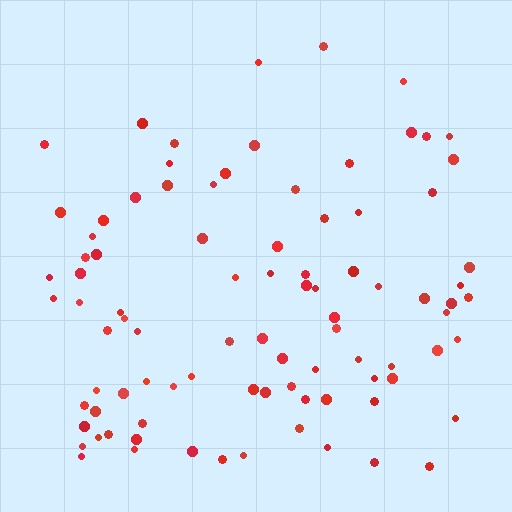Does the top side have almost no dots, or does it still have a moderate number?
Still a moderate number, just noticeably fewer than the bottom.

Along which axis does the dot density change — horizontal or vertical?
Vertical.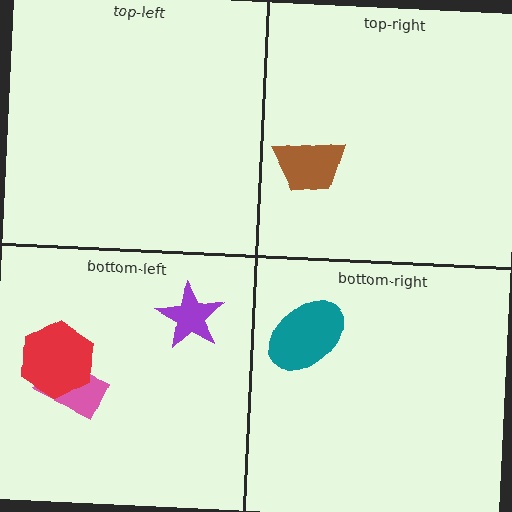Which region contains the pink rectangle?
The bottom-left region.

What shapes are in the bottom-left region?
The purple star, the pink rectangle, the red hexagon.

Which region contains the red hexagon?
The bottom-left region.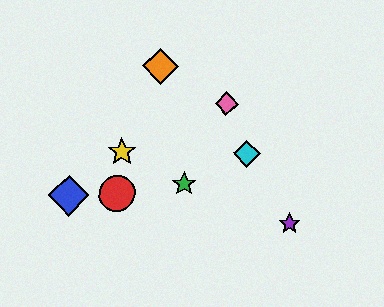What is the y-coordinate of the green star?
The green star is at y≈184.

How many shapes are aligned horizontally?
2 shapes (the yellow star, the cyan diamond) are aligned horizontally.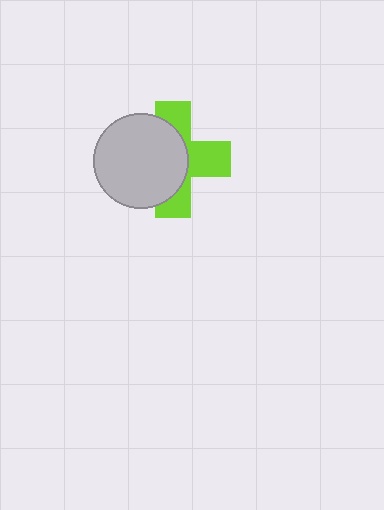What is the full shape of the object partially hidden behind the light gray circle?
The partially hidden object is a lime cross.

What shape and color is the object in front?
The object in front is a light gray circle.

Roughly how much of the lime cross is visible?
About half of it is visible (roughly 47%).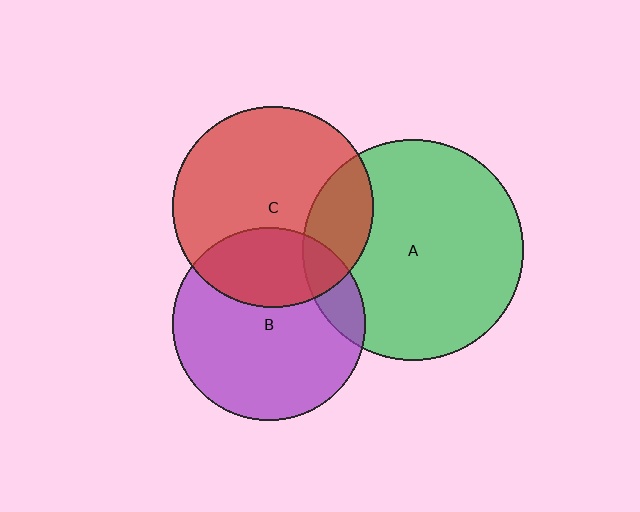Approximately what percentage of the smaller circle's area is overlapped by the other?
Approximately 20%.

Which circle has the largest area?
Circle A (green).